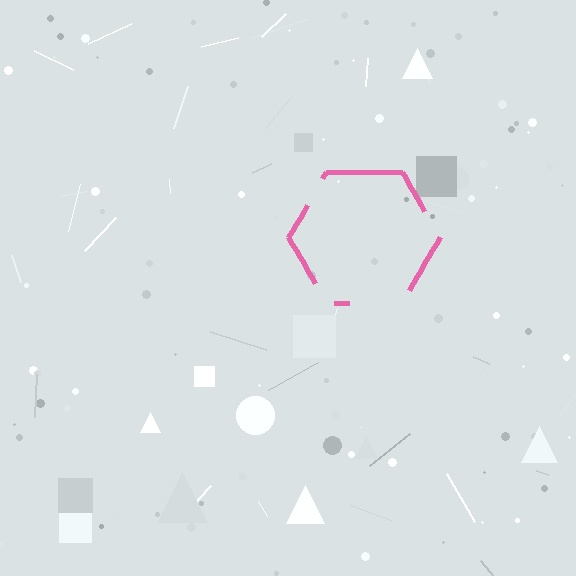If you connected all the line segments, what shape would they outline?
They would outline a hexagon.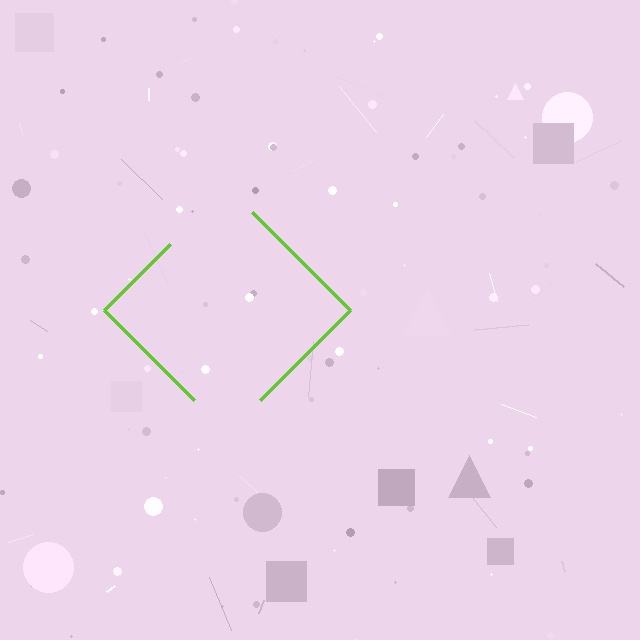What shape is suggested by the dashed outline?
The dashed outline suggests a diamond.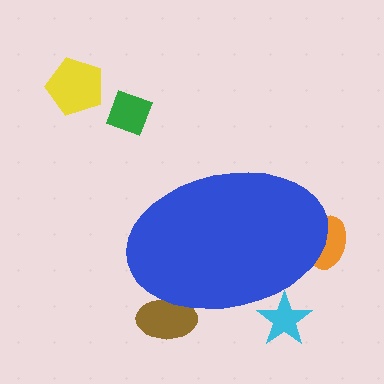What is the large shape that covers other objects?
A blue ellipse.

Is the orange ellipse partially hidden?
Yes, the orange ellipse is partially hidden behind the blue ellipse.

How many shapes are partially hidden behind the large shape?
3 shapes are partially hidden.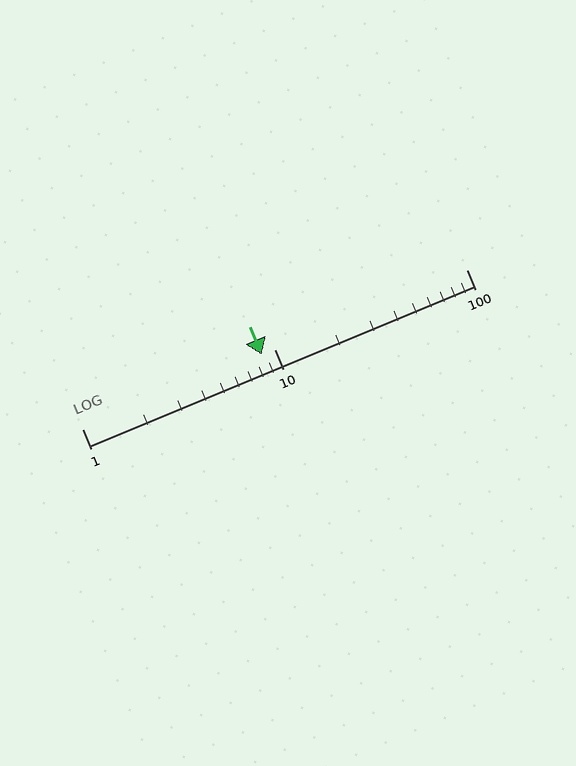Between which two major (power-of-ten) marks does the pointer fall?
The pointer is between 1 and 10.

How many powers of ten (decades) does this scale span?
The scale spans 2 decades, from 1 to 100.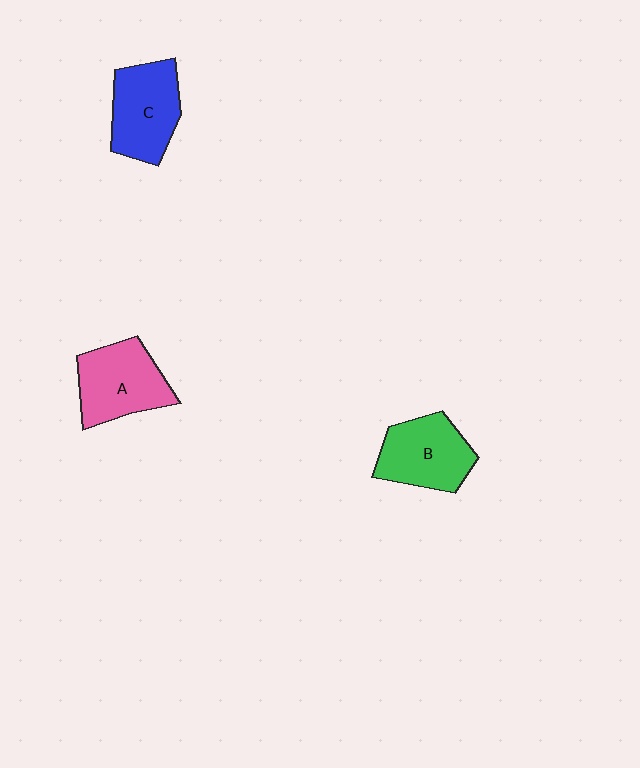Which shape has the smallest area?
Shape B (green).